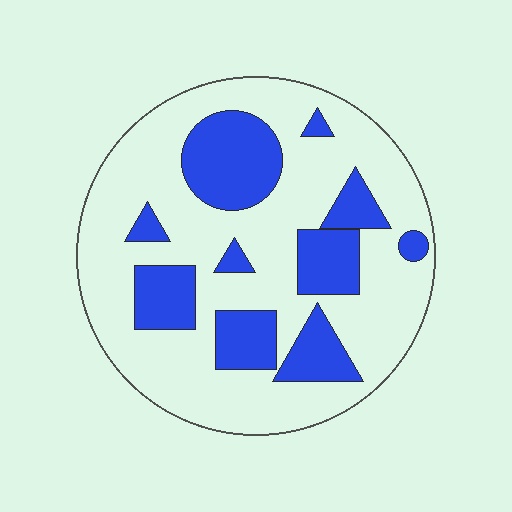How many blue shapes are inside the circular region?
10.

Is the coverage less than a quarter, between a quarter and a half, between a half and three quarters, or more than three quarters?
Between a quarter and a half.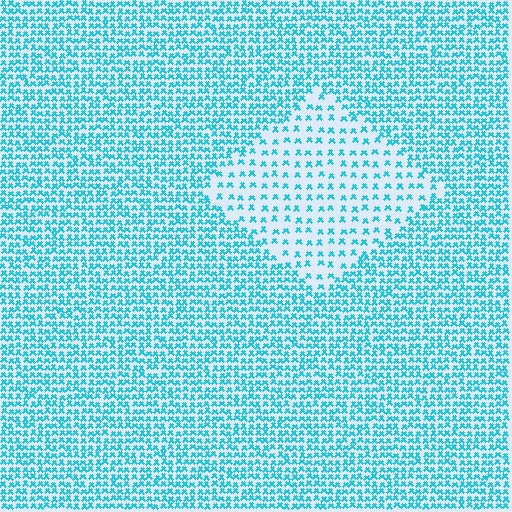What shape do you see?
I see a diamond.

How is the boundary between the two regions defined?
The boundary is defined by a change in element density (approximately 2.4x ratio). All elements are the same color, size, and shape.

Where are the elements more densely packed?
The elements are more densely packed outside the diamond boundary.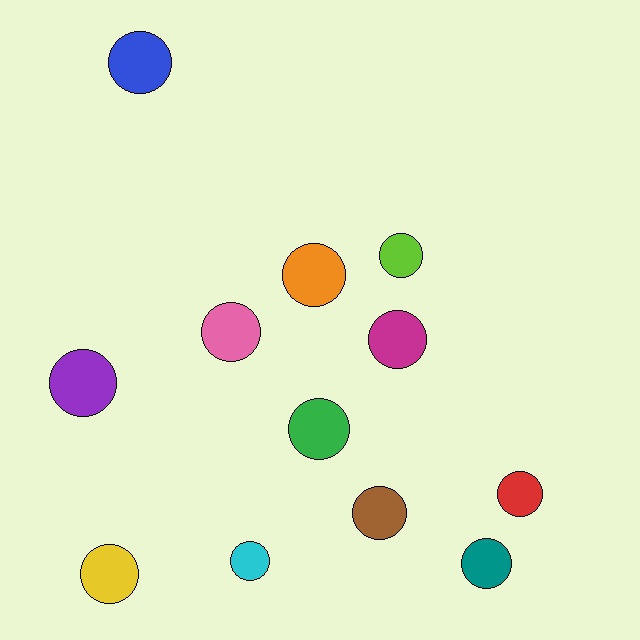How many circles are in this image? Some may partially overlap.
There are 12 circles.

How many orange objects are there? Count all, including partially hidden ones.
There is 1 orange object.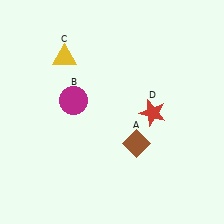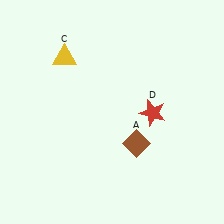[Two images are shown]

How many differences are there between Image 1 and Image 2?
There is 1 difference between the two images.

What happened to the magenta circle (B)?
The magenta circle (B) was removed in Image 2. It was in the top-left area of Image 1.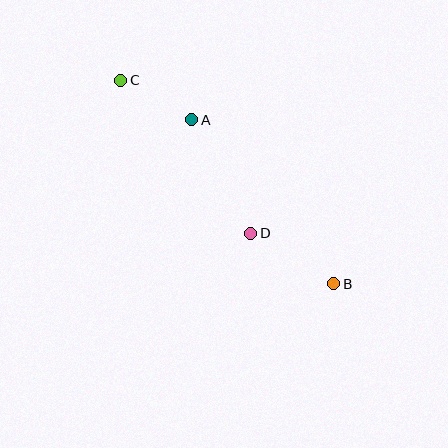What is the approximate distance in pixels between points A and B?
The distance between A and B is approximately 217 pixels.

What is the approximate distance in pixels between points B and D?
The distance between B and D is approximately 97 pixels.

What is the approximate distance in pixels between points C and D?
The distance between C and D is approximately 201 pixels.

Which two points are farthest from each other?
Points B and C are farthest from each other.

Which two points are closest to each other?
Points A and C are closest to each other.